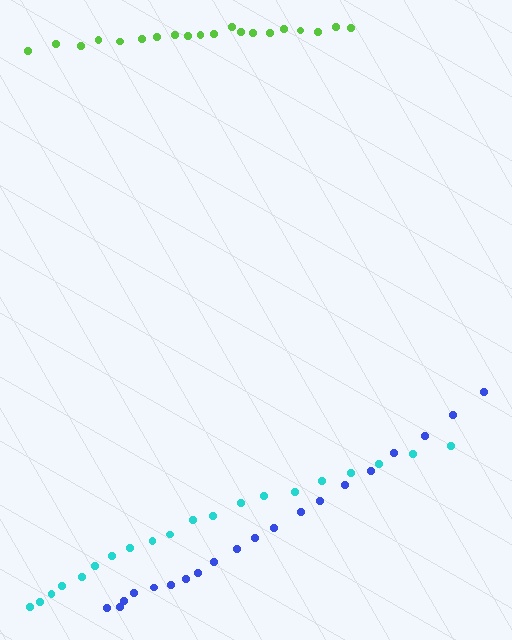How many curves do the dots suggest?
There are 3 distinct paths.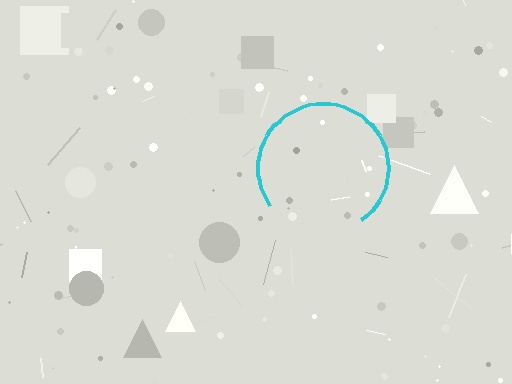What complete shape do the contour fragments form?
The contour fragments form a circle.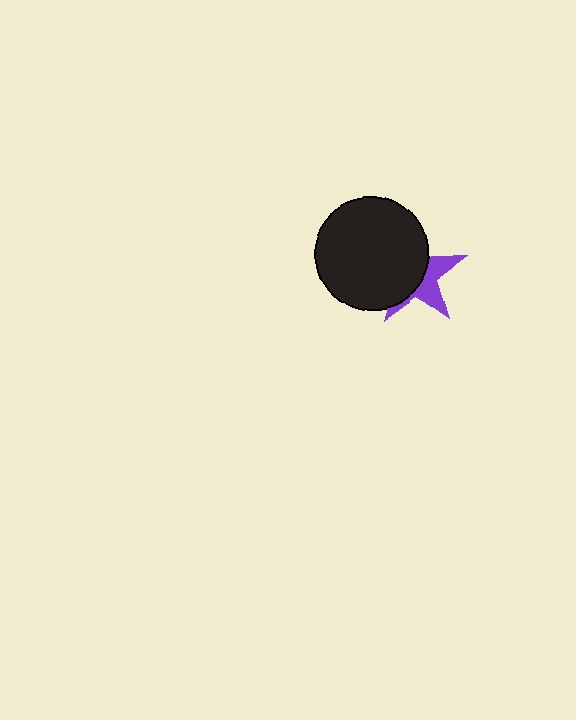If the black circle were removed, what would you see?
You would see the complete purple star.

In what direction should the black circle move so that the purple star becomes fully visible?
The black circle should move left. That is the shortest direction to clear the overlap and leave the purple star fully visible.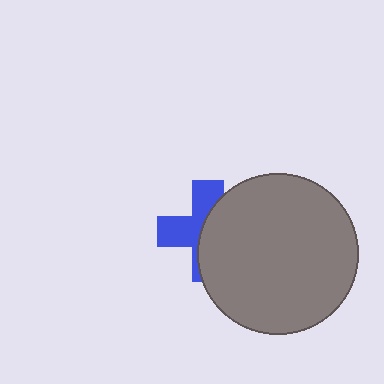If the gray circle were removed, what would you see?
You would see the complete blue cross.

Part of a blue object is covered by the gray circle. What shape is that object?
It is a cross.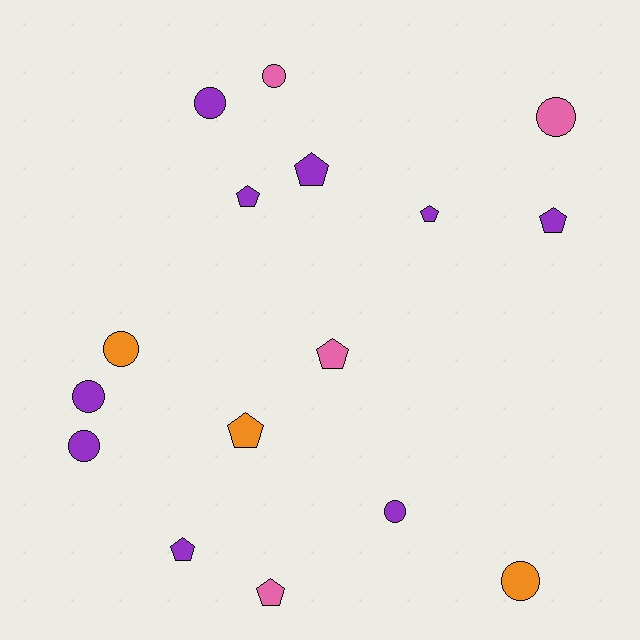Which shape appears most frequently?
Pentagon, with 8 objects.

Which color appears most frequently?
Purple, with 9 objects.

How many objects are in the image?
There are 16 objects.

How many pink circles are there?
There are 2 pink circles.